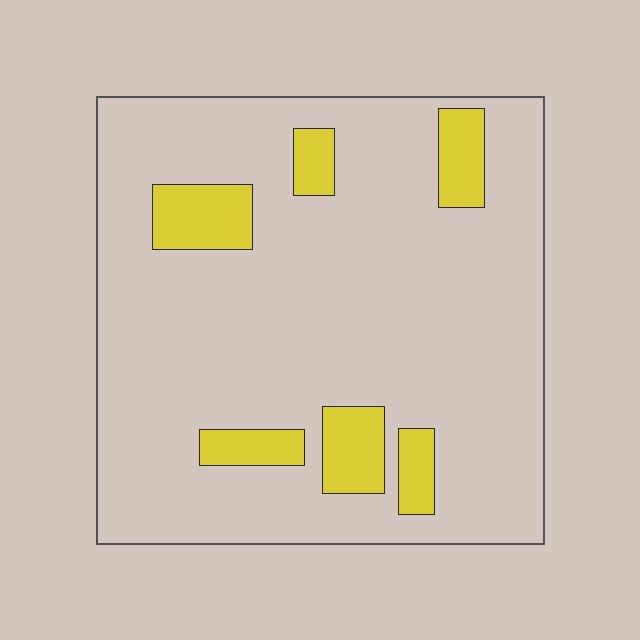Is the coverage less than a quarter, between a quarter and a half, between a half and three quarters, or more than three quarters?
Less than a quarter.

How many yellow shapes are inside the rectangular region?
6.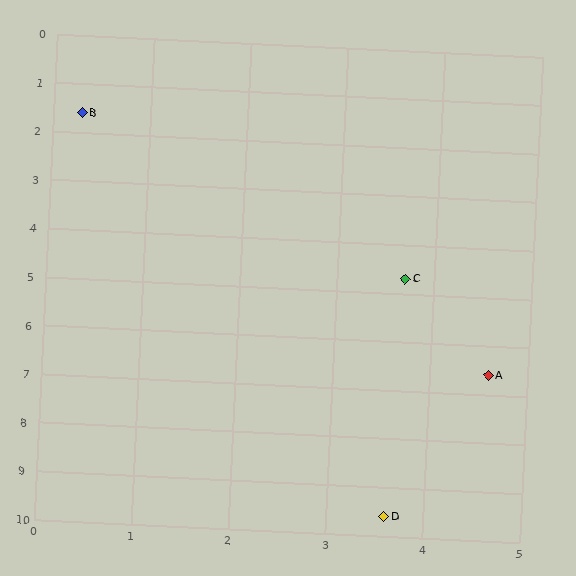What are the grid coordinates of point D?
Point D is at approximately (3.6, 9.6).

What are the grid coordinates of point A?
Point A is at approximately (4.6, 6.6).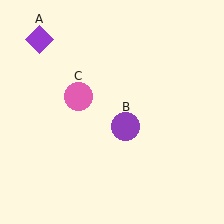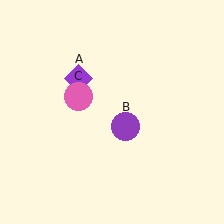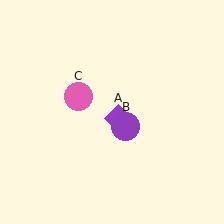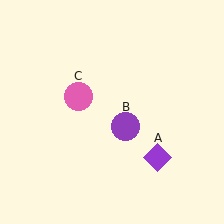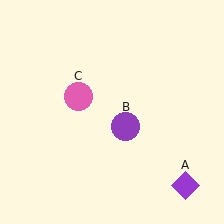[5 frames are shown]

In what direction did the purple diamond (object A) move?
The purple diamond (object A) moved down and to the right.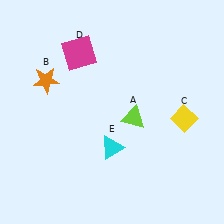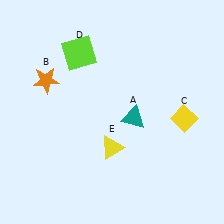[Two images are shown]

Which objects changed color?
A changed from lime to teal. D changed from magenta to lime. E changed from cyan to yellow.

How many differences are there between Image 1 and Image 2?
There are 3 differences between the two images.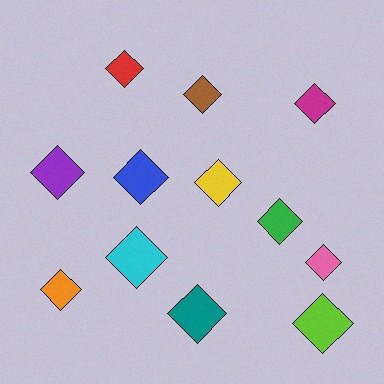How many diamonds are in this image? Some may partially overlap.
There are 12 diamonds.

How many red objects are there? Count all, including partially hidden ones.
There is 1 red object.